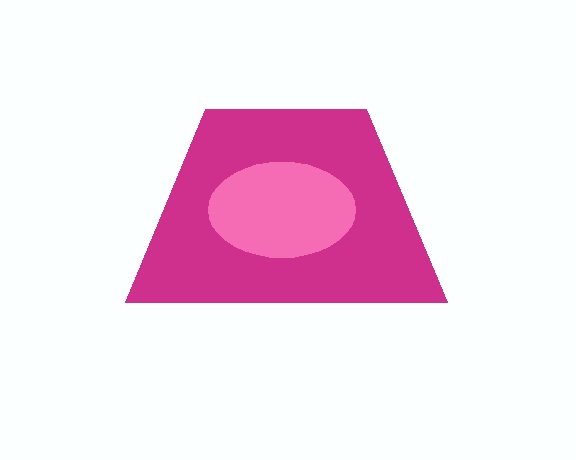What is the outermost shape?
The magenta trapezoid.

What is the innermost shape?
The pink ellipse.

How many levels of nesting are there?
2.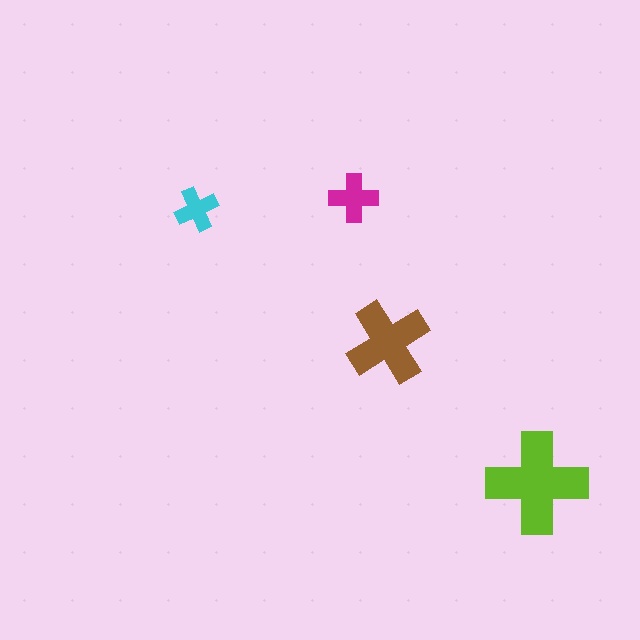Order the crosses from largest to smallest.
the lime one, the brown one, the magenta one, the cyan one.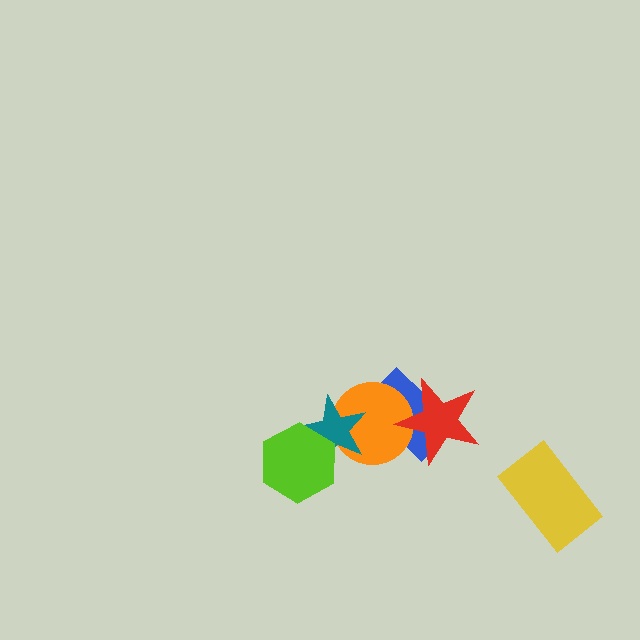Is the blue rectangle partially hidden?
Yes, it is partially covered by another shape.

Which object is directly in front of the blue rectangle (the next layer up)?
The orange circle is directly in front of the blue rectangle.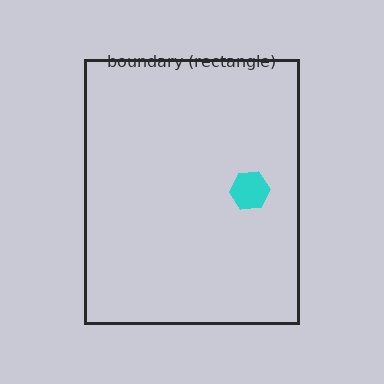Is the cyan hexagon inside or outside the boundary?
Inside.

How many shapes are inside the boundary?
1 inside, 0 outside.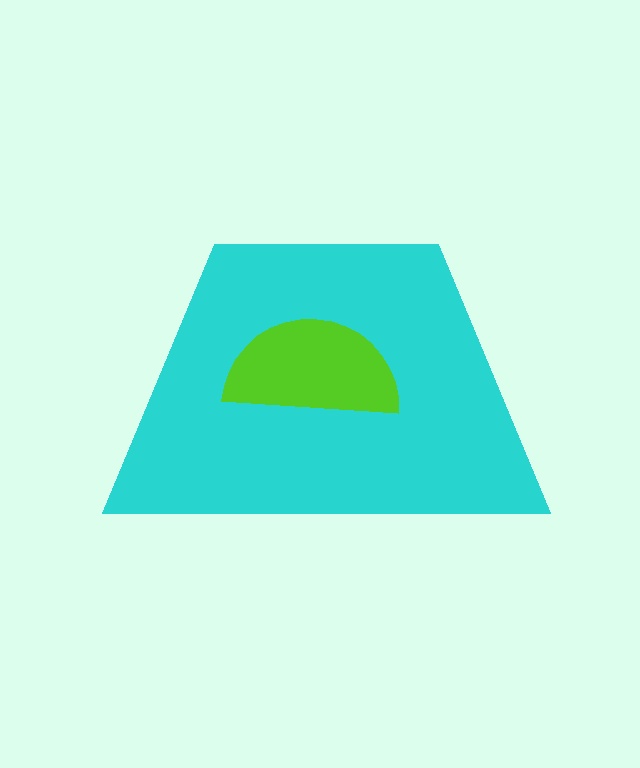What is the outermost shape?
The cyan trapezoid.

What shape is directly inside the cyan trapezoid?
The lime semicircle.